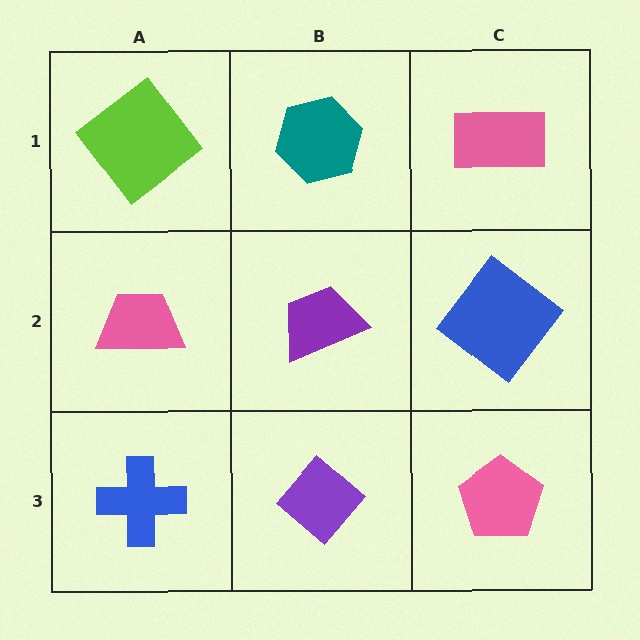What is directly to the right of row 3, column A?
A purple diamond.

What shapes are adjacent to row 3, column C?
A blue diamond (row 2, column C), a purple diamond (row 3, column B).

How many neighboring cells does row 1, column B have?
3.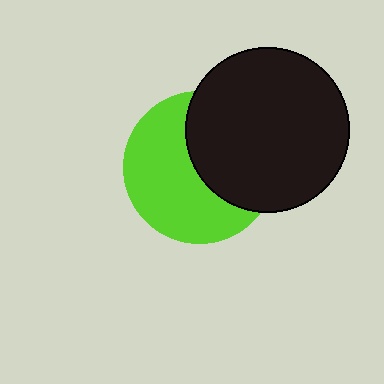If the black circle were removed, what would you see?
You would see the complete lime circle.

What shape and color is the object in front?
The object in front is a black circle.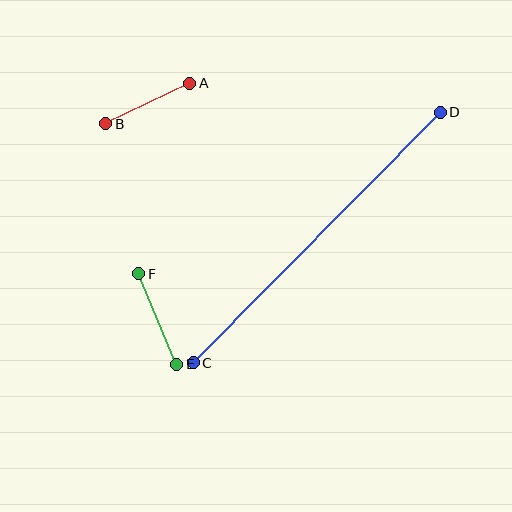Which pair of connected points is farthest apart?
Points C and D are farthest apart.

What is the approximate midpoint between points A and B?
The midpoint is at approximately (148, 104) pixels.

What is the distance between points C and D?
The distance is approximately 352 pixels.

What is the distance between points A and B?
The distance is approximately 93 pixels.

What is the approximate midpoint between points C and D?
The midpoint is at approximately (317, 237) pixels.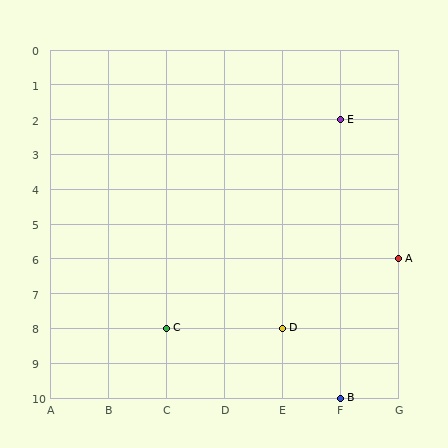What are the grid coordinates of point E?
Point E is at grid coordinates (F, 2).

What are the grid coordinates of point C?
Point C is at grid coordinates (C, 8).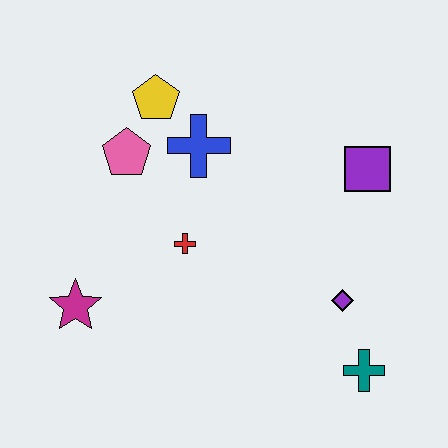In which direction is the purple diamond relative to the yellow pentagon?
The purple diamond is below the yellow pentagon.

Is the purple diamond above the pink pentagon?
No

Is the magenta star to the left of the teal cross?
Yes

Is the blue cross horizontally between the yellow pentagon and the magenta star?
No